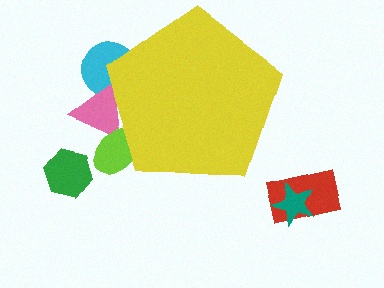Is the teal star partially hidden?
No, the teal star is fully visible.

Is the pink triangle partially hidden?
Yes, the pink triangle is partially hidden behind the yellow pentagon.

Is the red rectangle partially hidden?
No, the red rectangle is fully visible.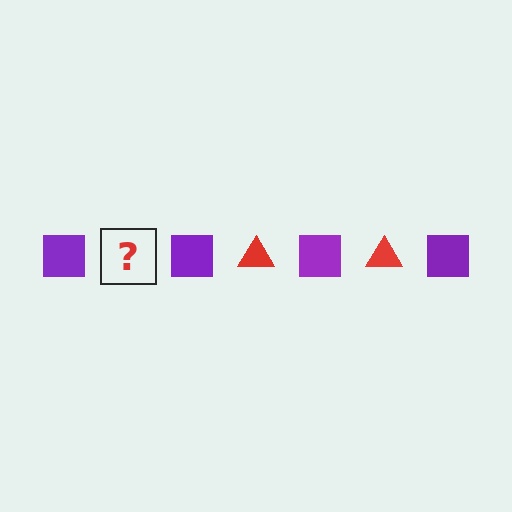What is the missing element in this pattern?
The missing element is a red triangle.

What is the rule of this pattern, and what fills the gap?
The rule is that the pattern alternates between purple square and red triangle. The gap should be filled with a red triangle.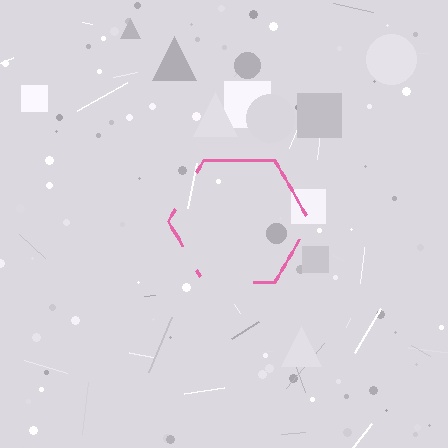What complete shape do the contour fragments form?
The contour fragments form a hexagon.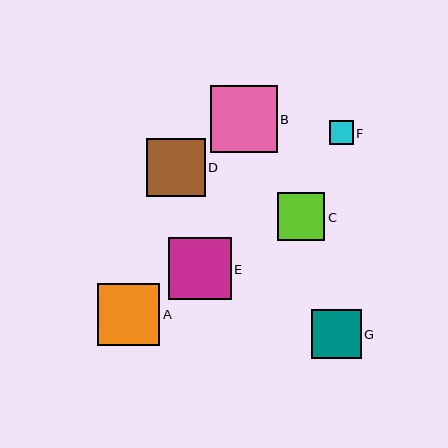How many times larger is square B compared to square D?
Square B is approximately 1.1 times the size of square D.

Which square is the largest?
Square B is the largest with a size of approximately 67 pixels.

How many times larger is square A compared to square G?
Square A is approximately 1.3 times the size of square G.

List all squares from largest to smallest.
From largest to smallest: B, E, A, D, G, C, F.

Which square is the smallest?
Square F is the smallest with a size of approximately 24 pixels.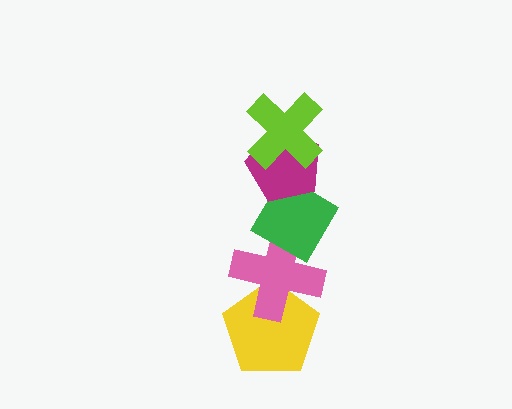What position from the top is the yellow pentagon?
The yellow pentagon is 5th from the top.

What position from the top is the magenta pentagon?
The magenta pentagon is 2nd from the top.